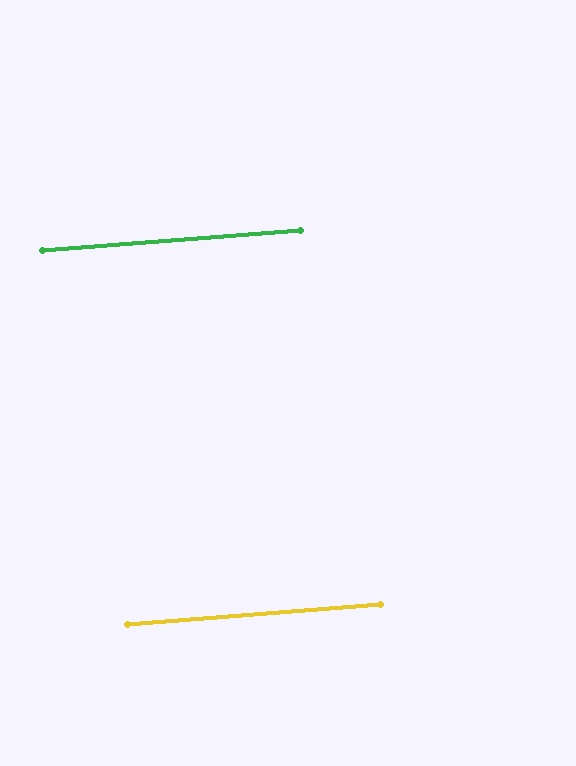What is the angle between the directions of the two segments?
Approximately 0 degrees.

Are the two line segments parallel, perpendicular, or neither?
Parallel — their directions differ by only 0.0°.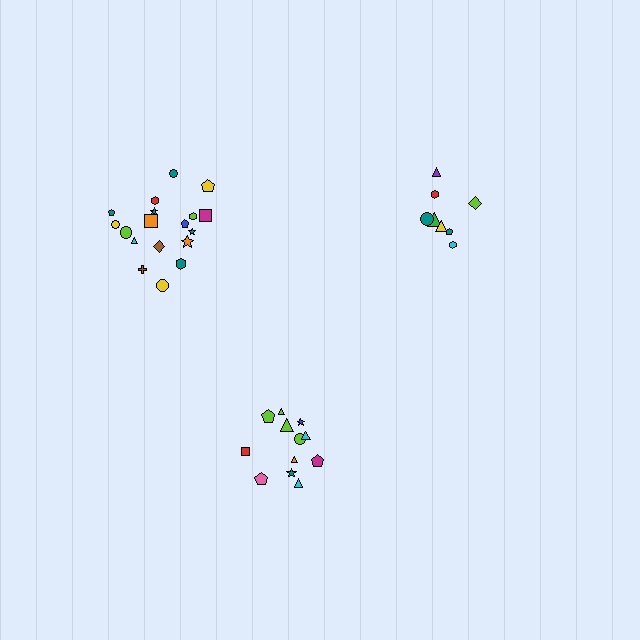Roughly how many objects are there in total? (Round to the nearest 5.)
Roughly 40 objects in total.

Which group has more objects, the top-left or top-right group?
The top-left group.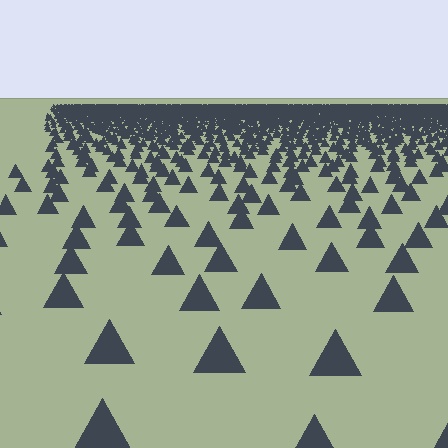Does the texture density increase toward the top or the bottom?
Density increases toward the top.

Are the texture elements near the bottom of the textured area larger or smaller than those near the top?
Larger. Near the bottom, elements are closer to the viewer and appear at a bigger on-screen size.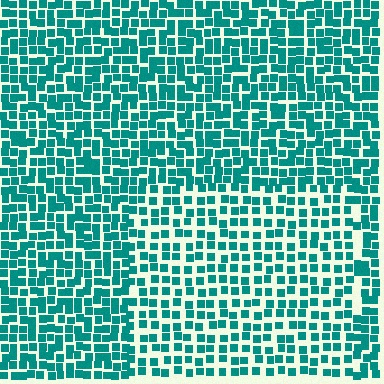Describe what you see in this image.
The image contains small teal elements arranged at two different densities. A rectangle-shaped region is visible where the elements are less densely packed than the surrounding area.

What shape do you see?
I see a rectangle.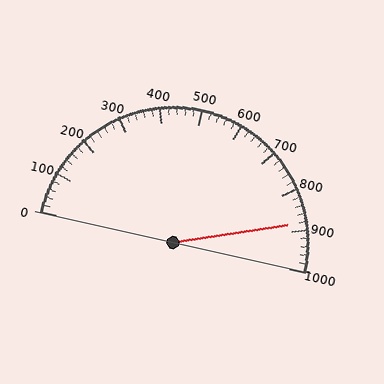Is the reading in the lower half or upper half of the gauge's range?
The reading is in the upper half of the range (0 to 1000).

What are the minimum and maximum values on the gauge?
The gauge ranges from 0 to 1000.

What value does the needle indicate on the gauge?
The needle indicates approximately 880.